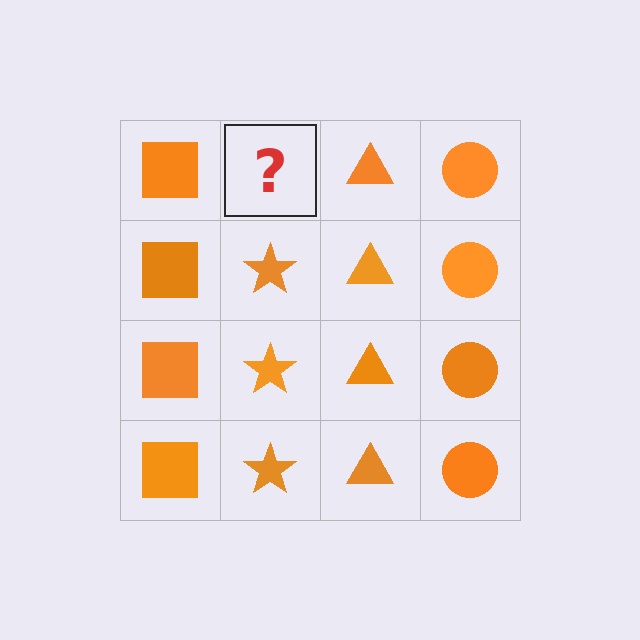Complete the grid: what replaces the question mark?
The question mark should be replaced with an orange star.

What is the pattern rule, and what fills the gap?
The rule is that each column has a consistent shape. The gap should be filled with an orange star.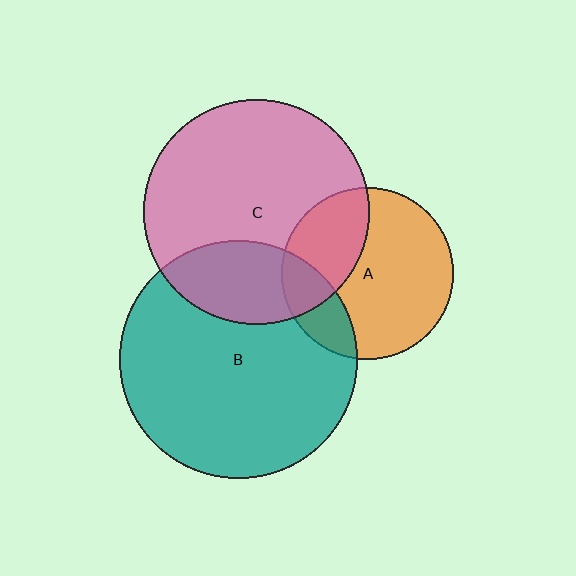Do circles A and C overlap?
Yes.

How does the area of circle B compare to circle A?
Approximately 1.9 times.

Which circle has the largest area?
Circle B (teal).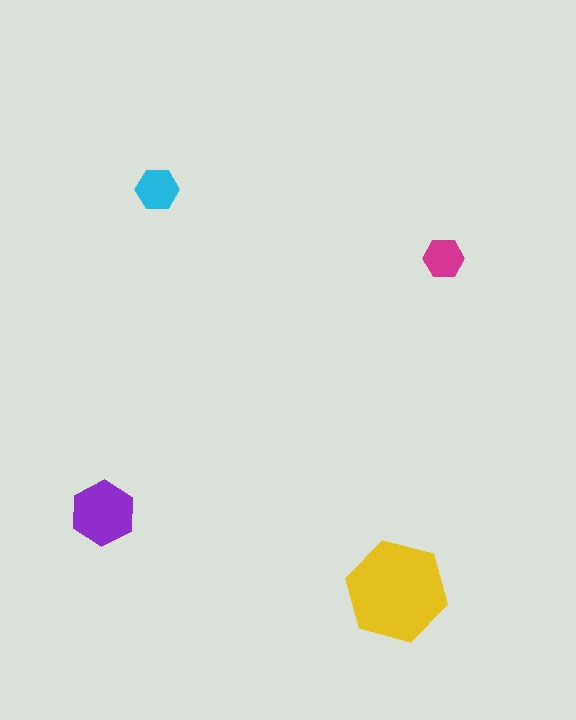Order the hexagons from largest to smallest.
the yellow one, the purple one, the cyan one, the magenta one.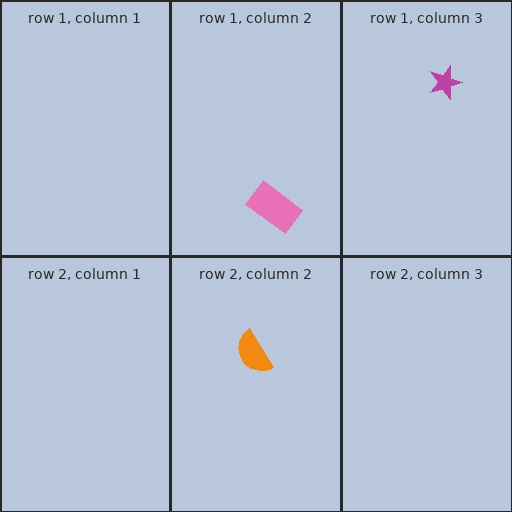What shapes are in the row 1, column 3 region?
The magenta star.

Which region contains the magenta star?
The row 1, column 3 region.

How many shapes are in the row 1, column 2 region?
1.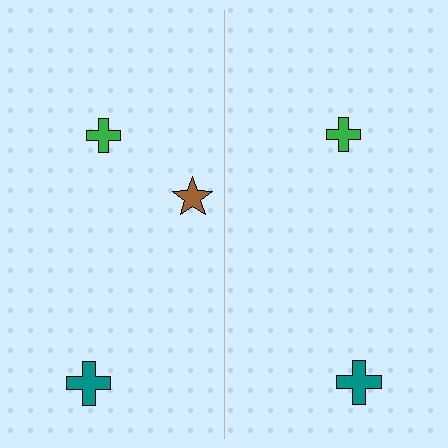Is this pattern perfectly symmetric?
No, the pattern is not perfectly symmetric. A brown star is missing from the right side.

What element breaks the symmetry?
A brown star is missing from the right side.